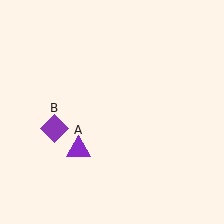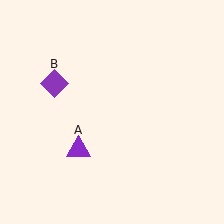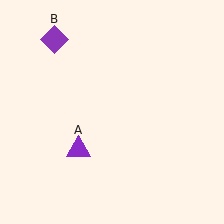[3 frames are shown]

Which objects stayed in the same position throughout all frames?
Purple triangle (object A) remained stationary.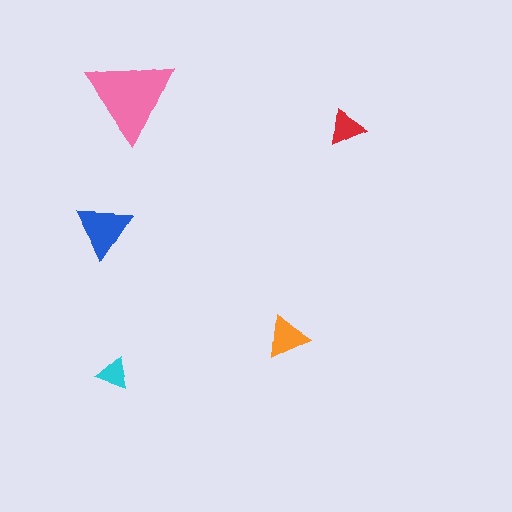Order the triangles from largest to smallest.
the pink one, the blue one, the orange one, the red one, the cyan one.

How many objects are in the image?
There are 5 objects in the image.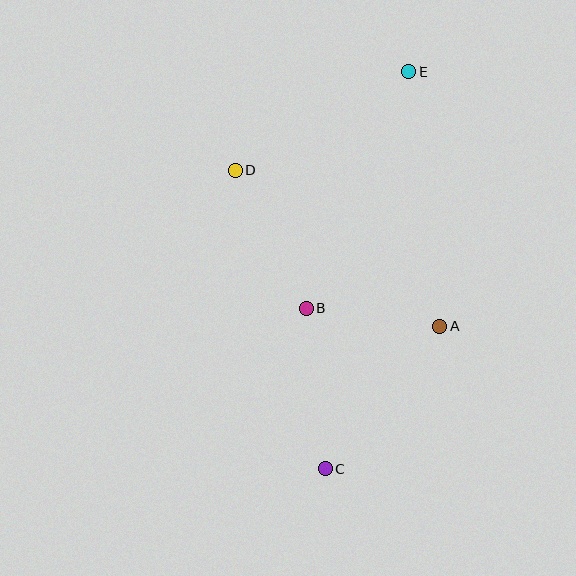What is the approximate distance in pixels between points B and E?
The distance between B and E is approximately 258 pixels.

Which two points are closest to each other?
Points A and B are closest to each other.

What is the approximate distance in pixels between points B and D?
The distance between B and D is approximately 155 pixels.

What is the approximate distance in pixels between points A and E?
The distance between A and E is approximately 256 pixels.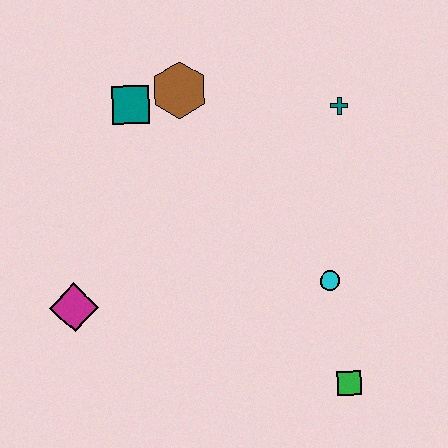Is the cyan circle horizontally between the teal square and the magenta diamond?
No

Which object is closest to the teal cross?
The brown hexagon is closest to the teal cross.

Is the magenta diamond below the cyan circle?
Yes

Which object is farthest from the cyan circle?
The teal square is farthest from the cyan circle.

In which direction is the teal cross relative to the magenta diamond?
The teal cross is to the right of the magenta diamond.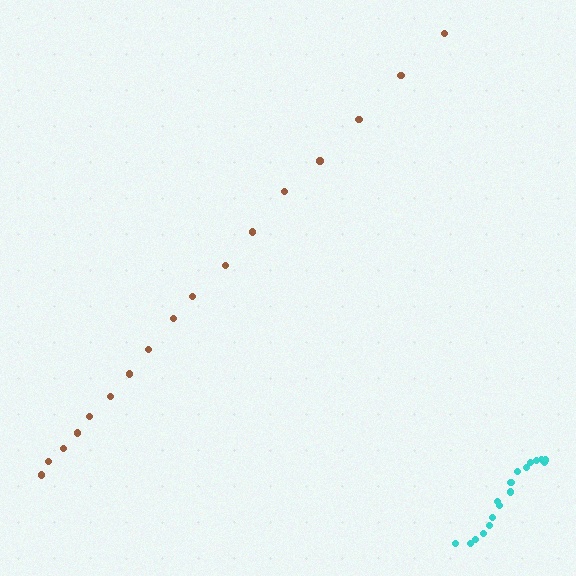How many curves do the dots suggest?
There are 2 distinct paths.